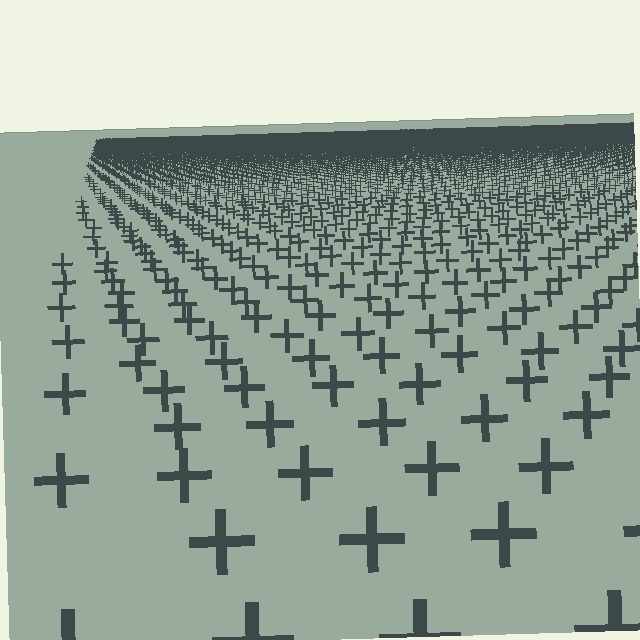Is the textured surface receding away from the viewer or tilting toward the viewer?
The surface is receding away from the viewer. Texture elements get smaller and denser toward the top.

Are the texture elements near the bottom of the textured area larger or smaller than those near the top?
Larger. Near the bottom, elements are closer to the viewer and appear at a bigger on-screen size.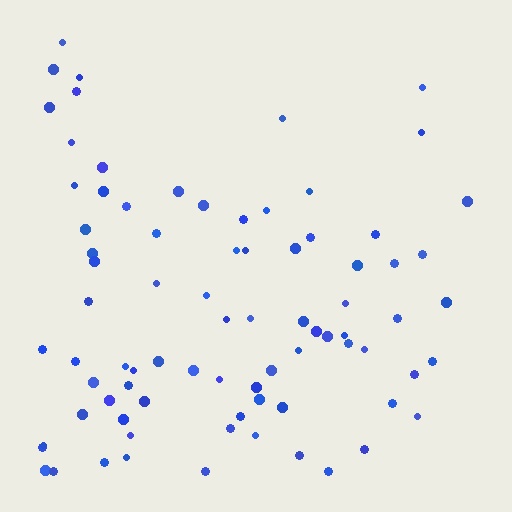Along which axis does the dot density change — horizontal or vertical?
Vertical.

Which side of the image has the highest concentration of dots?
The bottom.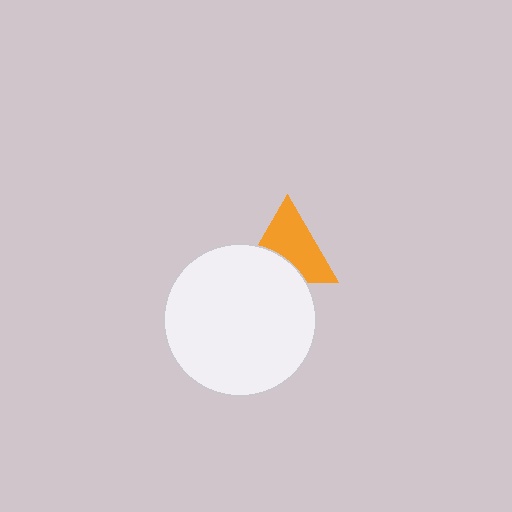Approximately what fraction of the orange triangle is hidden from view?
Roughly 36% of the orange triangle is hidden behind the white circle.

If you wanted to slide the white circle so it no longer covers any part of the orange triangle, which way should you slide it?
Slide it down — that is the most direct way to separate the two shapes.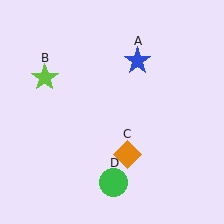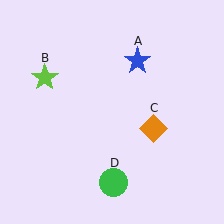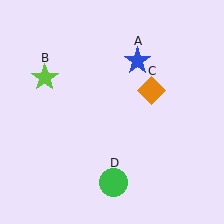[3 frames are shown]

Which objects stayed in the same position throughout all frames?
Blue star (object A) and lime star (object B) and green circle (object D) remained stationary.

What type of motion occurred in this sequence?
The orange diamond (object C) rotated counterclockwise around the center of the scene.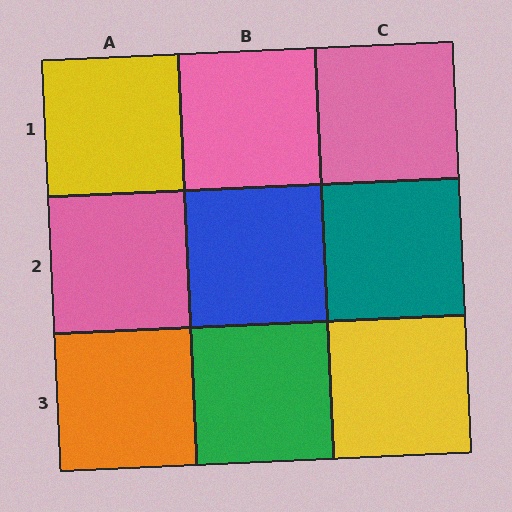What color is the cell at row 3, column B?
Green.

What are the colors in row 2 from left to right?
Pink, blue, teal.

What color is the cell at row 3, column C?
Yellow.